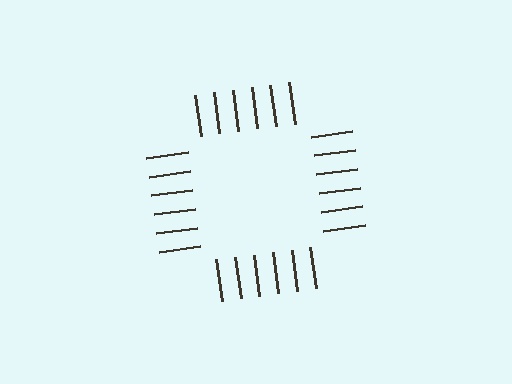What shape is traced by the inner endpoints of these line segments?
An illusory square — the line segments terminate on its edges but no continuous stroke is drawn.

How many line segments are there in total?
24 — 6 along each of the 4 edges.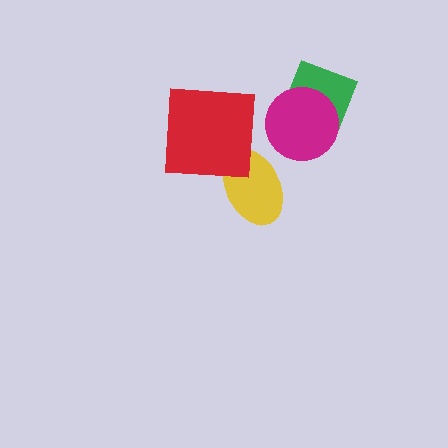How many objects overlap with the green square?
1 object overlaps with the green square.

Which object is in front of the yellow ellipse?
The red square is in front of the yellow ellipse.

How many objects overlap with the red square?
1 object overlaps with the red square.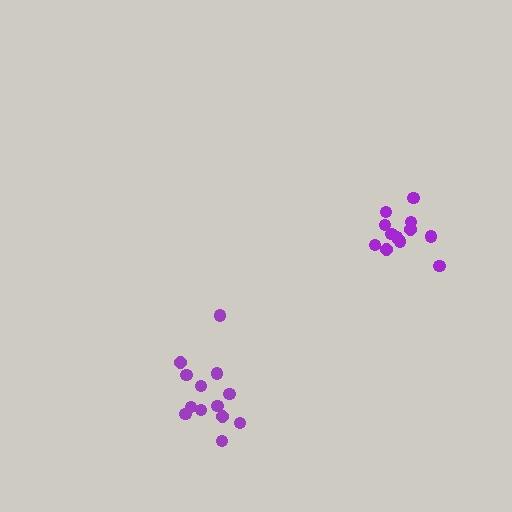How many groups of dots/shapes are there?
There are 2 groups.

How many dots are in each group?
Group 1: 13 dots, Group 2: 12 dots (25 total).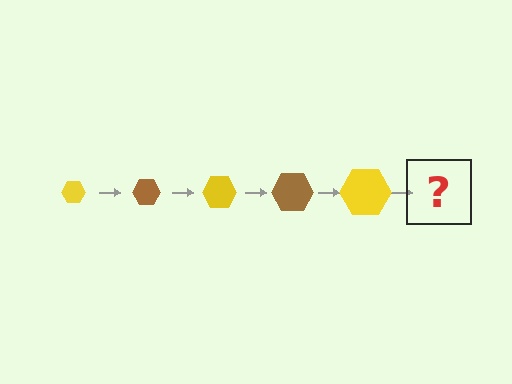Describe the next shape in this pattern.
It should be a brown hexagon, larger than the previous one.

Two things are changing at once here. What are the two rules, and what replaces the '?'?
The two rules are that the hexagon grows larger each step and the color cycles through yellow and brown. The '?' should be a brown hexagon, larger than the previous one.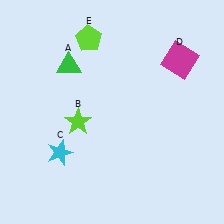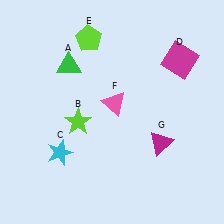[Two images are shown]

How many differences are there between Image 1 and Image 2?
There are 2 differences between the two images.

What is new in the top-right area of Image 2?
A pink triangle (F) was added in the top-right area of Image 2.